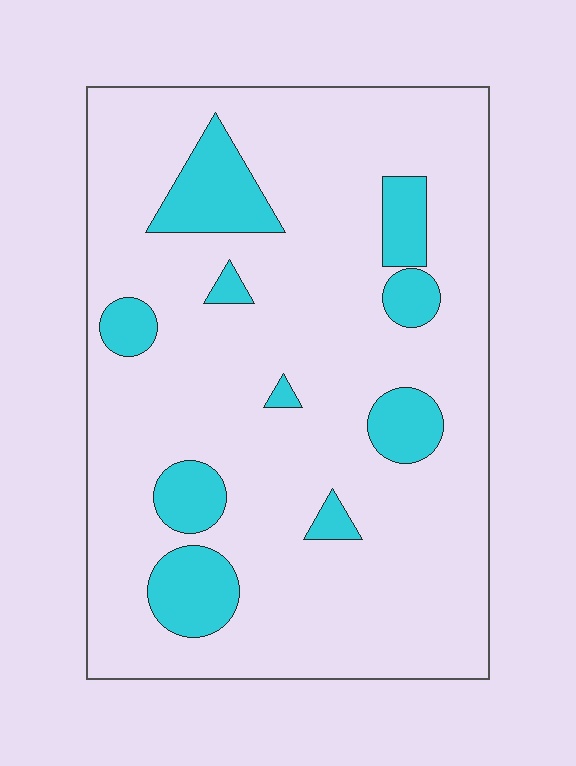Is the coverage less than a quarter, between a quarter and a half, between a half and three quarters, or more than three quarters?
Less than a quarter.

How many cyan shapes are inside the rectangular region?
10.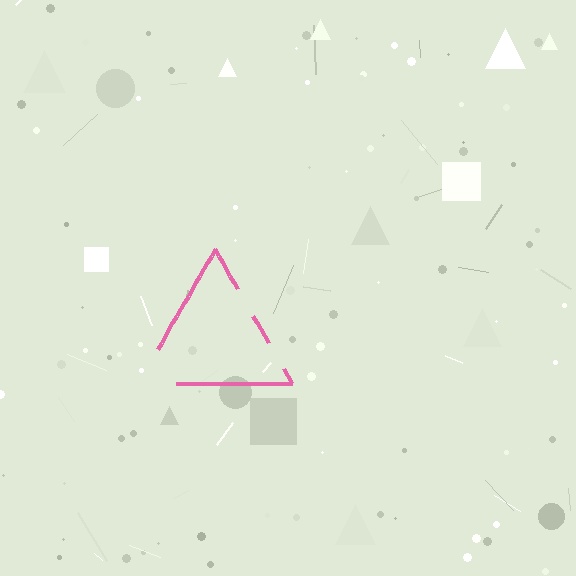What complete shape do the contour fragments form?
The contour fragments form a triangle.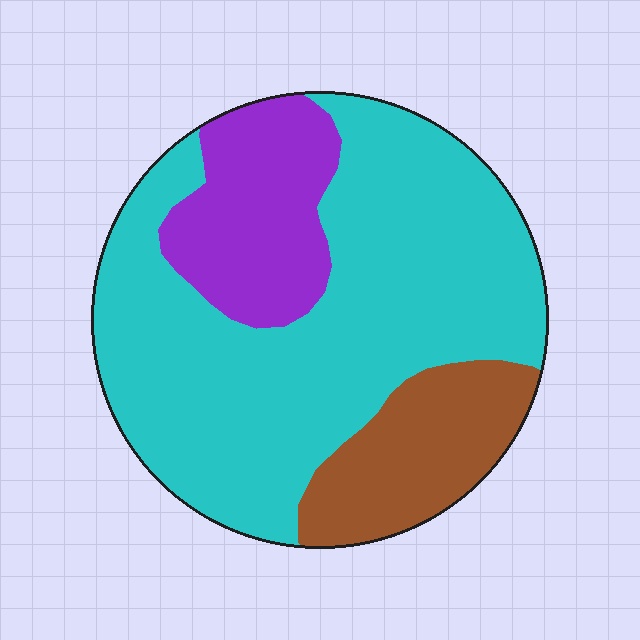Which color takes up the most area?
Cyan, at roughly 65%.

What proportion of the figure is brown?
Brown takes up less than a sixth of the figure.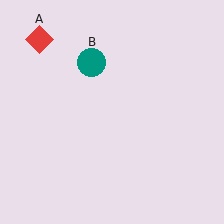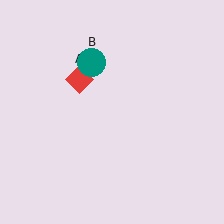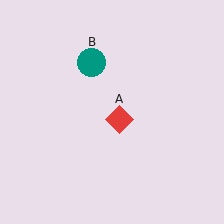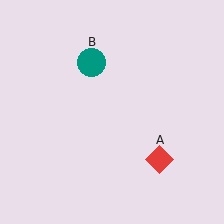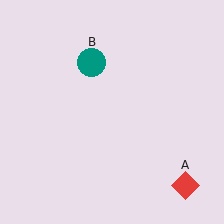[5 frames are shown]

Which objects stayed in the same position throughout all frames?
Teal circle (object B) remained stationary.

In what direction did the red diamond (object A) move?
The red diamond (object A) moved down and to the right.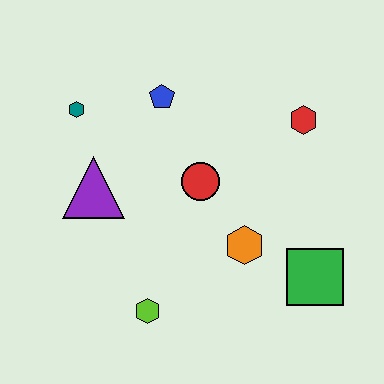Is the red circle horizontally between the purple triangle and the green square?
Yes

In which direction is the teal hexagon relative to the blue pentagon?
The teal hexagon is to the left of the blue pentagon.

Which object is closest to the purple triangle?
The teal hexagon is closest to the purple triangle.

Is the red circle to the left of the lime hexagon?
No